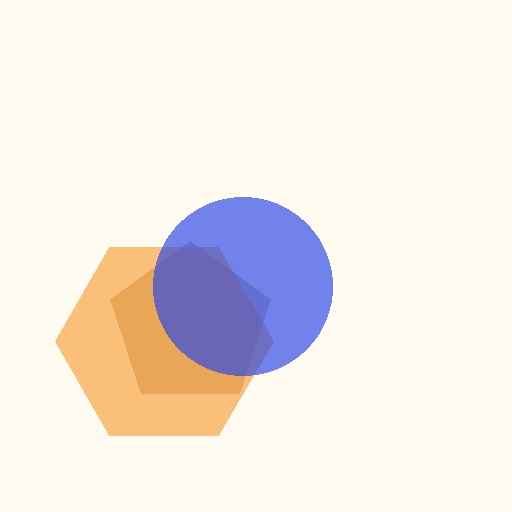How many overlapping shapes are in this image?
There are 3 overlapping shapes in the image.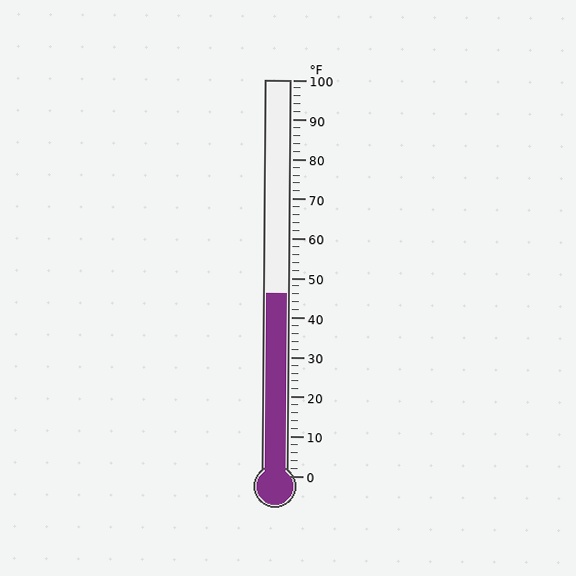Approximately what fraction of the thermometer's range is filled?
The thermometer is filled to approximately 45% of its range.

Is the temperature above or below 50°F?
The temperature is below 50°F.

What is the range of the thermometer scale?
The thermometer scale ranges from 0°F to 100°F.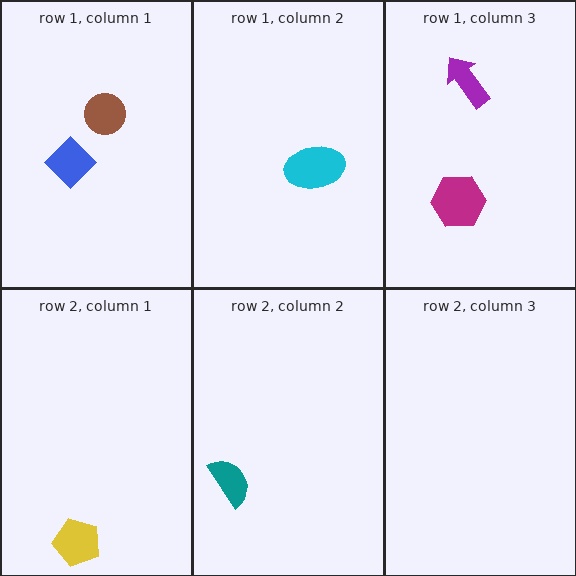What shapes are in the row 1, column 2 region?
The cyan ellipse.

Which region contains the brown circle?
The row 1, column 1 region.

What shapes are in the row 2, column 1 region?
The yellow pentagon.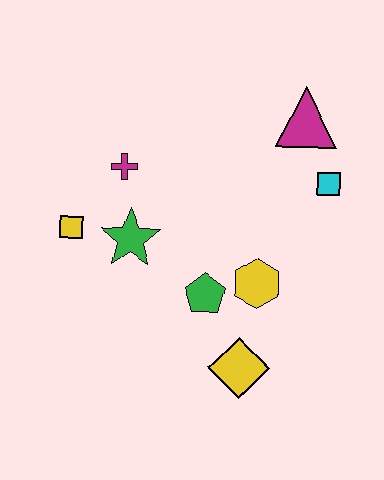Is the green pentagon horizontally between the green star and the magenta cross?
No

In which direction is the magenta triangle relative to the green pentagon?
The magenta triangle is above the green pentagon.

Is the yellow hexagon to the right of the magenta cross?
Yes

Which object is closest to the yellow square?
The green star is closest to the yellow square.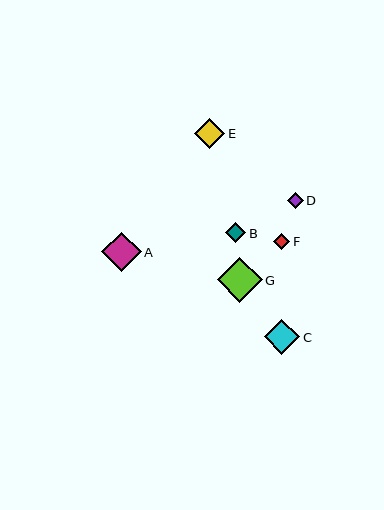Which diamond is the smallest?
Diamond D is the smallest with a size of approximately 16 pixels.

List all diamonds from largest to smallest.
From largest to smallest: G, A, C, E, B, F, D.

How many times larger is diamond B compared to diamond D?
Diamond B is approximately 1.3 times the size of diamond D.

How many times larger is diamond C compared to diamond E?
Diamond C is approximately 1.2 times the size of diamond E.